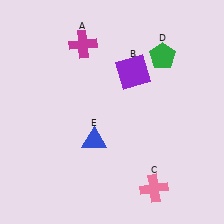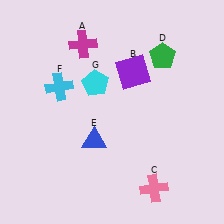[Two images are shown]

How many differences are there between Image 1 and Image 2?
There are 2 differences between the two images.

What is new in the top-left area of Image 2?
A cyan cross (F) was added in the top-left area of Image 2.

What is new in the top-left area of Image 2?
A cyan pentagon (G) was added in the top-left area of Image 2.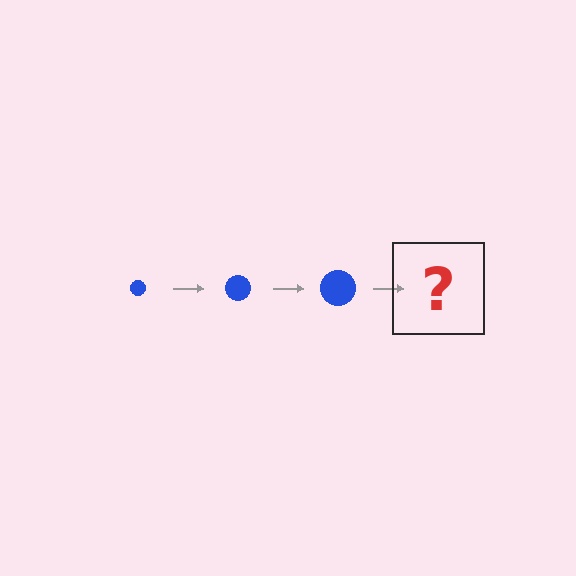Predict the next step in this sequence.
The next step is a blue circle, larger than the previous one.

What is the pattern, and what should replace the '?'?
The pattern is that the circle gets progressively larger each step. The '?' should be a blue circle, larger than the previous one.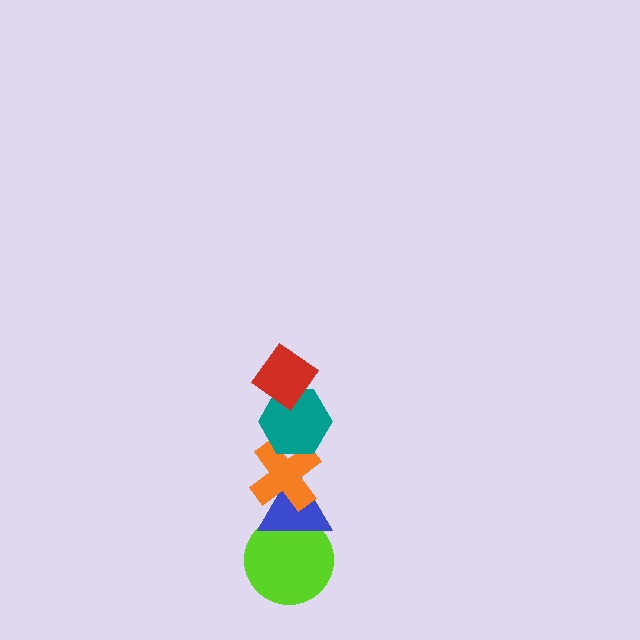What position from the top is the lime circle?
The lime circle is 5th from the top.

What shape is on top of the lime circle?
The blue triangle is on top of the lime circle.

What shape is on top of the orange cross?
The teal hexagon is on top of the orange cross.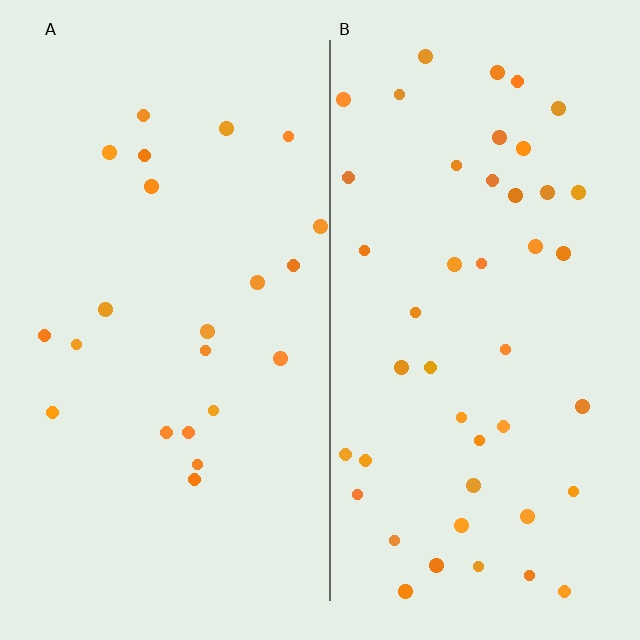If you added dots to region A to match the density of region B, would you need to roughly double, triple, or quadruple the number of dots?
Approximately double.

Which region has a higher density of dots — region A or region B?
B (the right).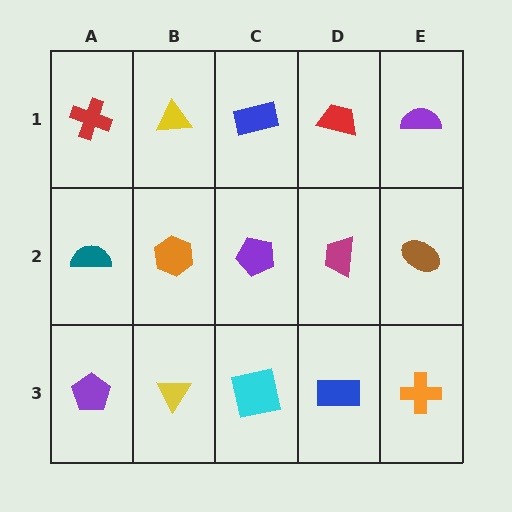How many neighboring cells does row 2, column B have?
4.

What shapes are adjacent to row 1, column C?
A purple pentagon (row 2, column C), a yellow triangle (row 1, column B), a red trapezoid (row 1, column D).